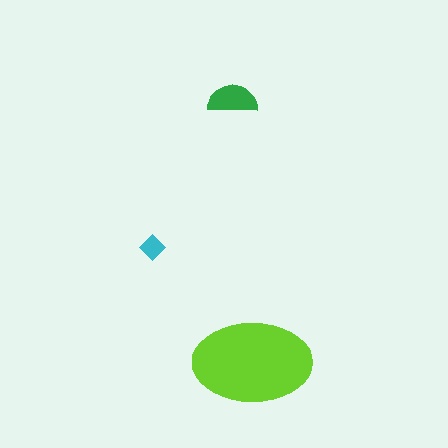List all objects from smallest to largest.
The cyan diamond, the green semicircle, the lime ellipse.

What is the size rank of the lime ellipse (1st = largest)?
1st.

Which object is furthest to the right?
The lime ellipse is rightmost.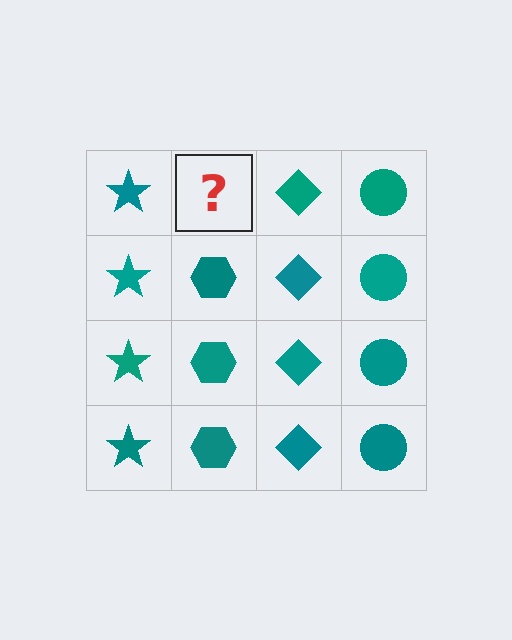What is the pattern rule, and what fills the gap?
The rule is that each column has a consistent shape. The gap should be filled with a teal hexagon.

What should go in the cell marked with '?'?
The missing cell should contain a teal hexagon.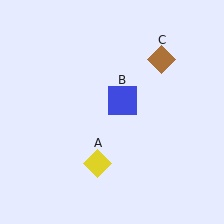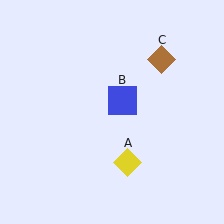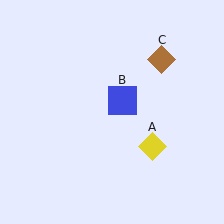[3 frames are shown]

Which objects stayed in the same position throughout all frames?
Blue square (object B) and brown diamond (object C) remained stationary.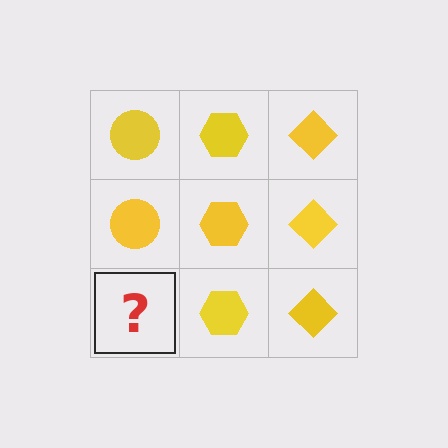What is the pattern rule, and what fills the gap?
The rule is that each column has a consistent shape. The gap should be filled with a yellow circle.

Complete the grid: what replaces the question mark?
The question mark should be replaced with a yellow circle.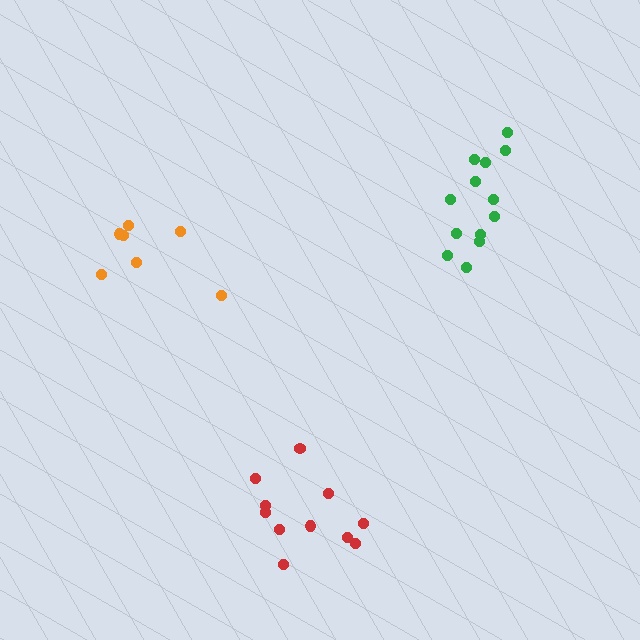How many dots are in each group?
Group 1: 13 dots, Group 2: 11 dots, Group 3: 7 dots (31 total).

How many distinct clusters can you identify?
There are 3 distinct clusters.